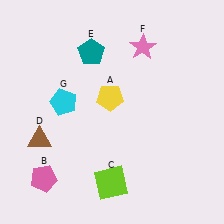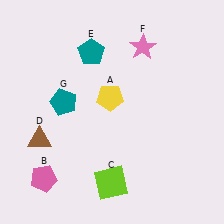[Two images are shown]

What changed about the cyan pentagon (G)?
In Image 1, G is cyan. In Image 2, it changed to teal.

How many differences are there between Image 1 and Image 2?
There is 1 difference between the two images.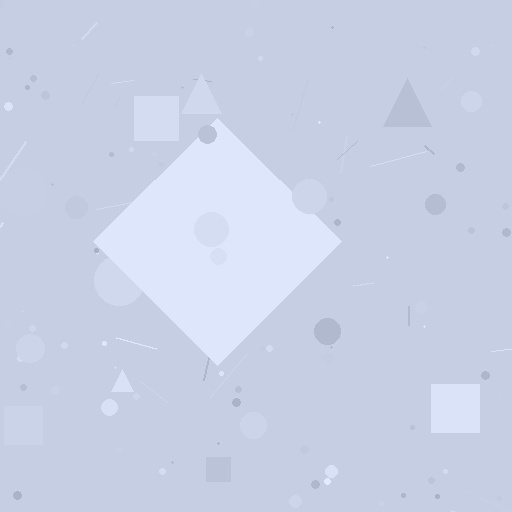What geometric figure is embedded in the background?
A diamond is embedded in the background.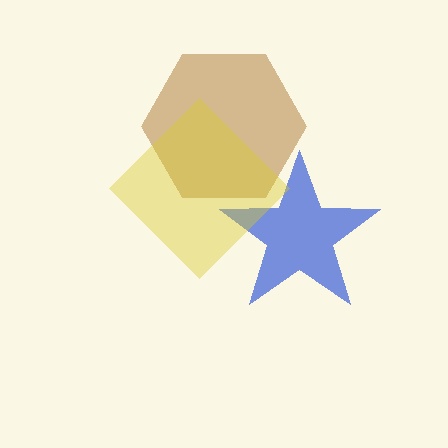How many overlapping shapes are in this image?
There are 3 overlapping shapes in the image.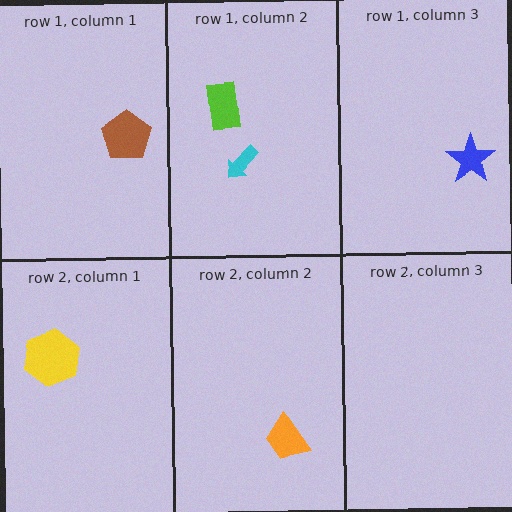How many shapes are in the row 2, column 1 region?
1.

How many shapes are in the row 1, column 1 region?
1.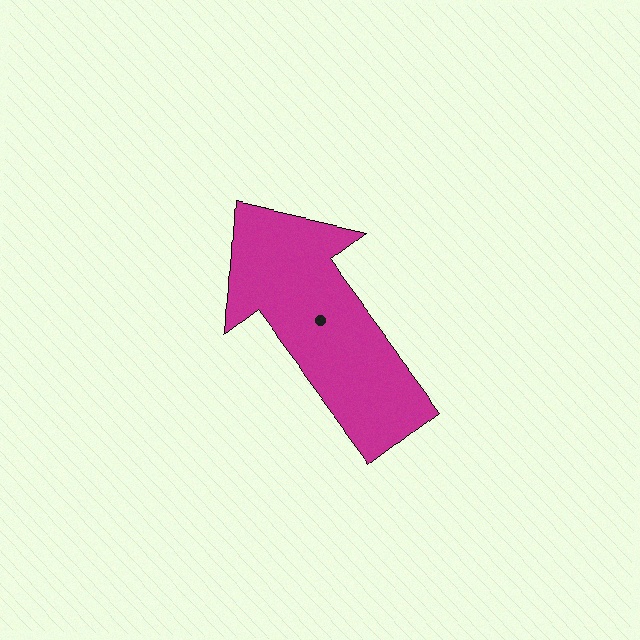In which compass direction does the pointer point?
Northwest.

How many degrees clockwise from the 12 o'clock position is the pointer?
Approximately 323 degrees.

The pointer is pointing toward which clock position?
Roughly 11 o'clock.